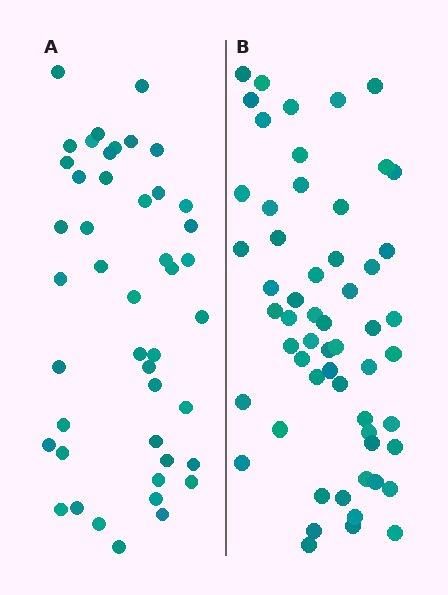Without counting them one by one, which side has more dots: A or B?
Region B (the right region) has more dots.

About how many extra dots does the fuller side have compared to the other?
Region B has roughly 12 or so more dots than region A.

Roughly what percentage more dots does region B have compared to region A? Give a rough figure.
About 25% more.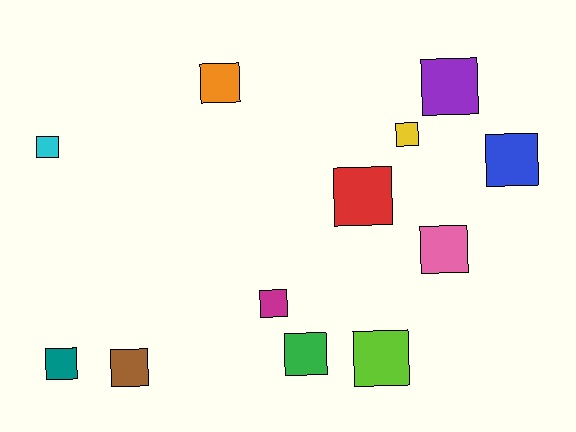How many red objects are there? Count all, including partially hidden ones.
There is 1 red object.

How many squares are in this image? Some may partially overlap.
There are 12 squares.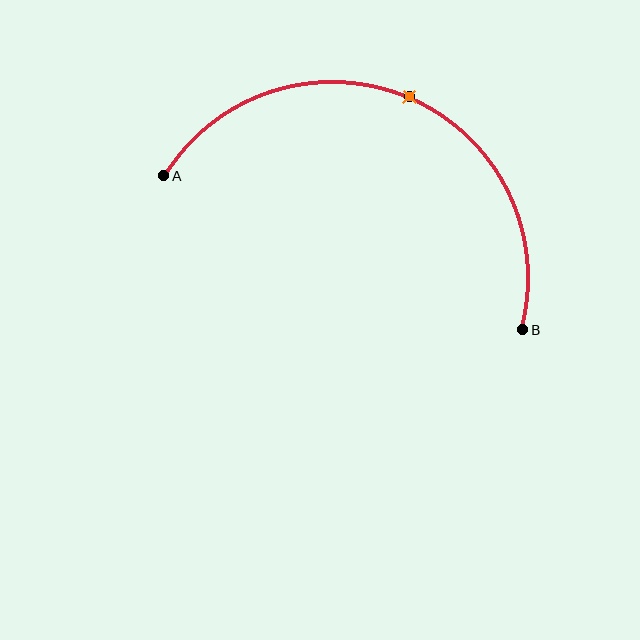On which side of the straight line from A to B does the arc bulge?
The arc bulges above the straight line connecting A and B.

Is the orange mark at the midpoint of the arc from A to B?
Yes. The orange mark lies on the arc at equal arc-length from both A and B — it is the arc midpoint.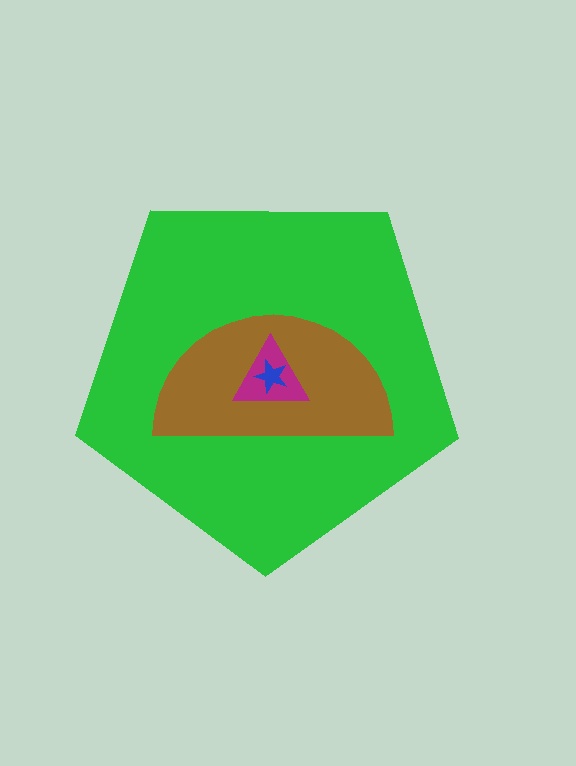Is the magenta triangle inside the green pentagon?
Yes.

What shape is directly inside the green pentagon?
The brown semicircle.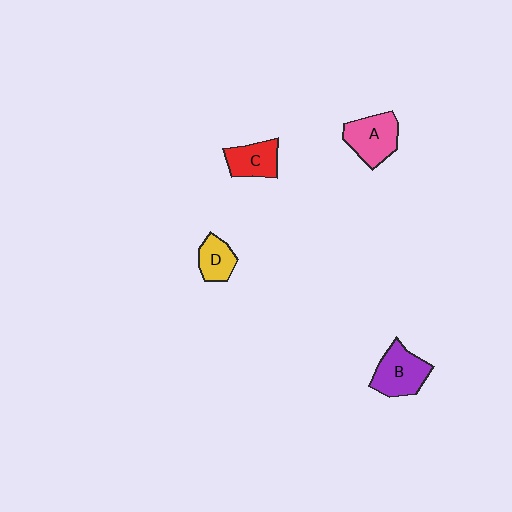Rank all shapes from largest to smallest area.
From largest to smallest: B (purple), A (pink), C (red), D (yellow).